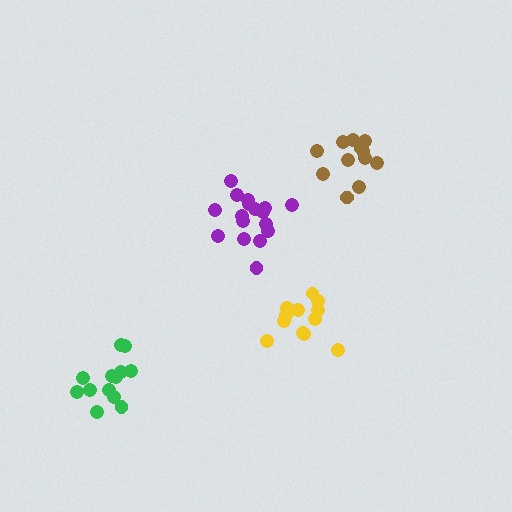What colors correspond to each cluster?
The clusters are colored: purple, yellow, green, brown.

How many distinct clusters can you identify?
There are 4 distinct clusters.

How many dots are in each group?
Group 1: 17 dots, Group 2: 12 dots, Group 3: 13 dots, Group 4: 12 dots (54 total).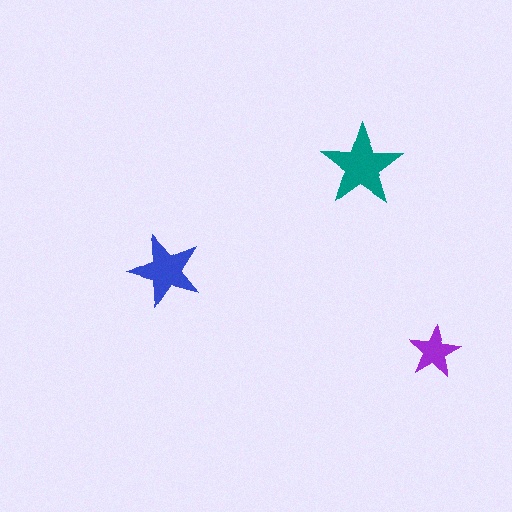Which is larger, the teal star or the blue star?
The teal one.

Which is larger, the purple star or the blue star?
The blue one.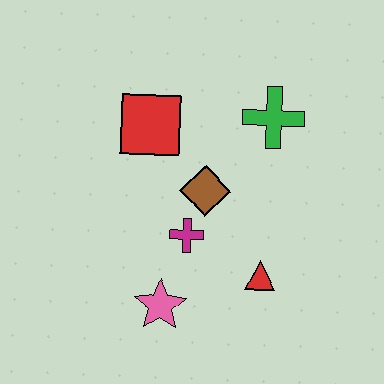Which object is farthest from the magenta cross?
The green cross is farthest from the magenta cross.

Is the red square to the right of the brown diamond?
No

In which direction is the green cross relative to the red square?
The green cross is to the right of the red square.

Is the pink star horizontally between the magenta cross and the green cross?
No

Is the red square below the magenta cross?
No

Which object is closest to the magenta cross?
The brown diamond is closest to the magenta cross.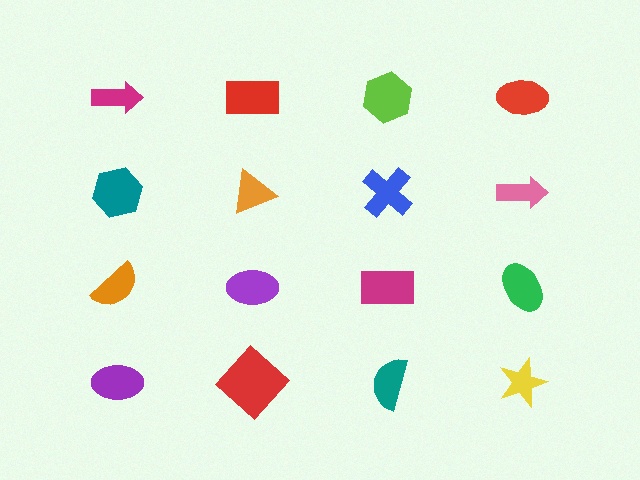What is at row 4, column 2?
A red diamond.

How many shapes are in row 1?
4 shapes.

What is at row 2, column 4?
A pink arrow.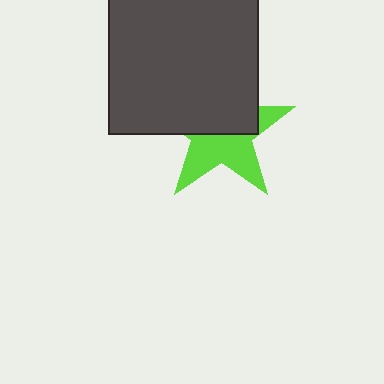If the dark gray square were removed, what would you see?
You would see the complete lime star.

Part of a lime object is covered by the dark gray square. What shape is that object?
It is a star.